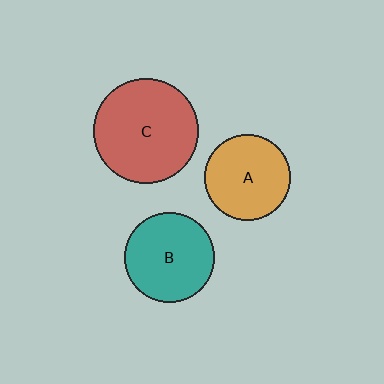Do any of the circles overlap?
No, none of the circles overlap.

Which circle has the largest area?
Circle C (red).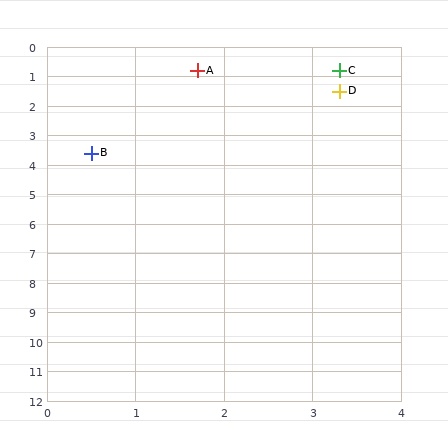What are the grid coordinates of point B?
Point B is at approximately (0.5, 3.6).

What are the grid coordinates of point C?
Point C is at approximately (3.3, 0.8).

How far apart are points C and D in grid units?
Points C and D are about 0.7 grid units apart.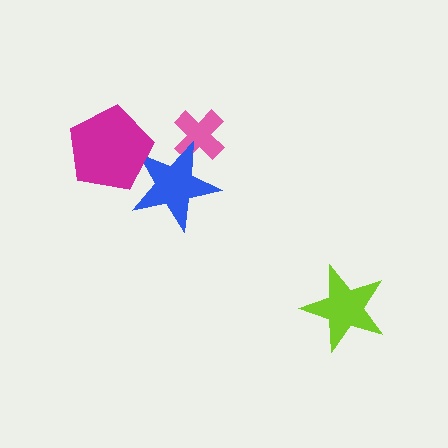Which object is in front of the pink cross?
The blue star is in front of the pink cross.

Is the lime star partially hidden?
No, no other shape covers it.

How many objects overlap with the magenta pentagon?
1 object overlaps with the magenta pentagon.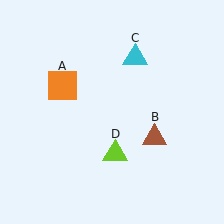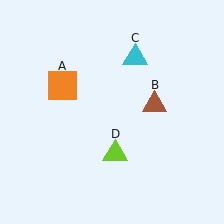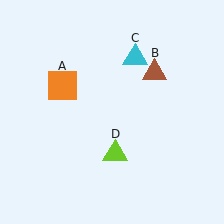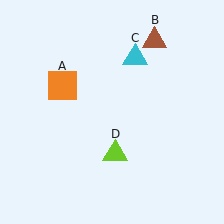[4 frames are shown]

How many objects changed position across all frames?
1 object changed position: brown triangle (object B).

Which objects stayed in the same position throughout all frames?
Orange square (object A) and cyan triangle (object C) and lime triangle (object D) remained stationary.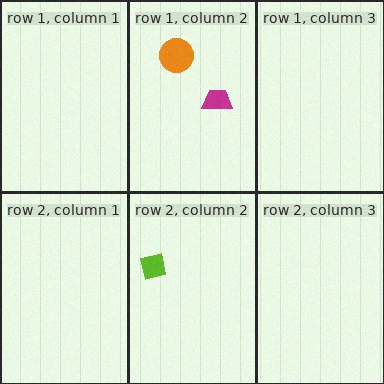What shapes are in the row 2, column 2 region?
The lime square.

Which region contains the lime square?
The row 2, column 2 region.